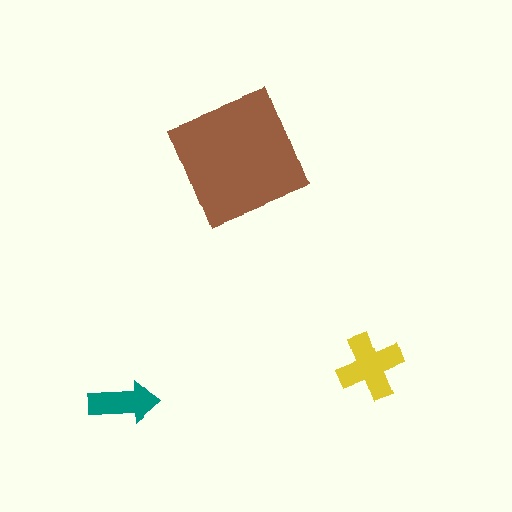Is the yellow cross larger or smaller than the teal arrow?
Larger.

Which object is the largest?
The brown square.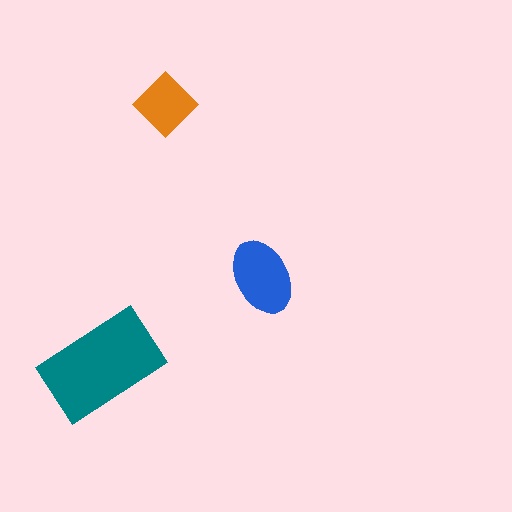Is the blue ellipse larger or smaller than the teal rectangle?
Smaller.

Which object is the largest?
The teal rectangle.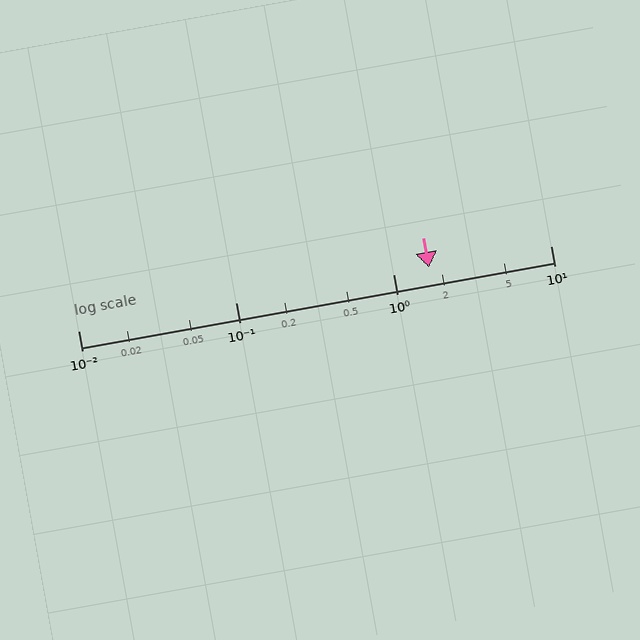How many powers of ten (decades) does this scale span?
The scale spans 3 decades, from 0.01 to 10.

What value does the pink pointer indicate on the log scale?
The pointer indicates approximately 1.7.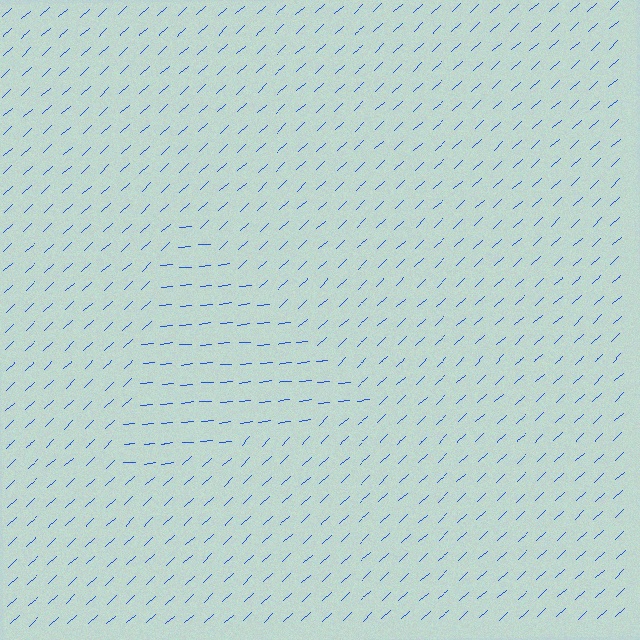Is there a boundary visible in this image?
Yes, there is a texture boundary formed by a change in line orientation.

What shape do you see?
I see a triangle.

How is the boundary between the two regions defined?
The boundary is defined purely by a change in line orientation (approximately 37 degrees difference). All lines are the same color and thickness.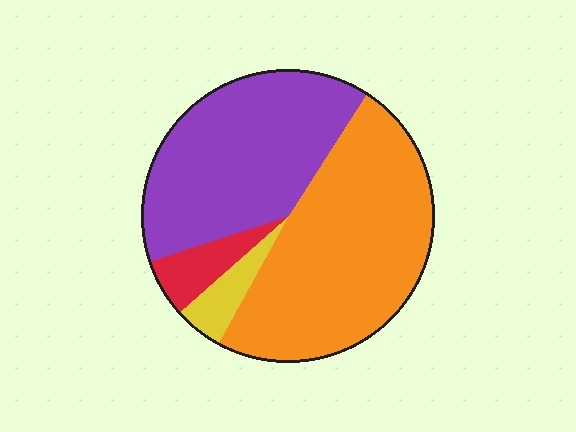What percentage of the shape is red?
Red takes up about one tenth (1/10) of the shape.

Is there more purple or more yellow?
Purple.